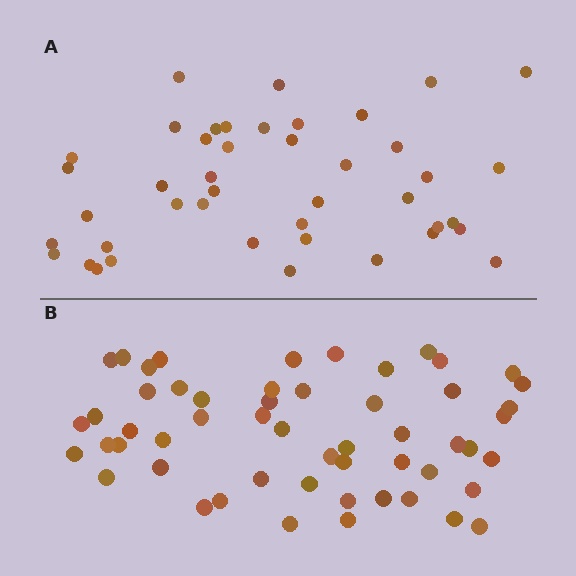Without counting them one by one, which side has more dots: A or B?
Region B (the bottom region) has more dots.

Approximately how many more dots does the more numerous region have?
Region B has roughly 12 or so more dots than region A.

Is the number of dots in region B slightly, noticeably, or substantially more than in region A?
Region B has noticeably more, but not dramatically so. The ratio is roughly 1.3 to 1.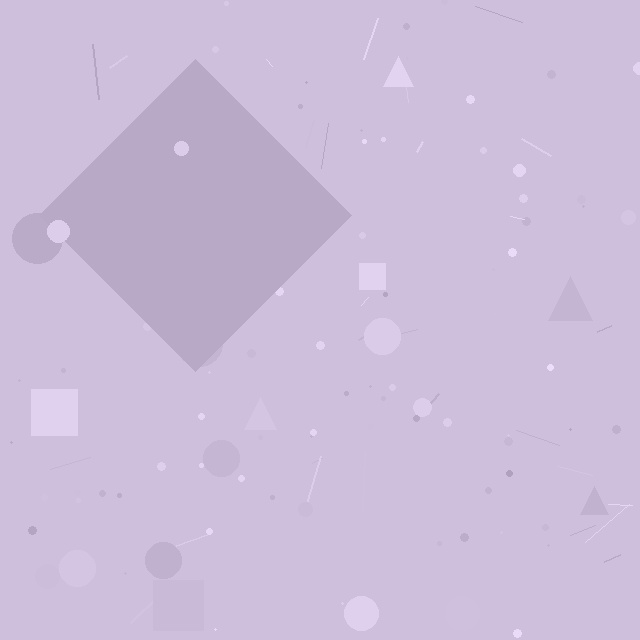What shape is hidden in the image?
A diamond is hidden in the image.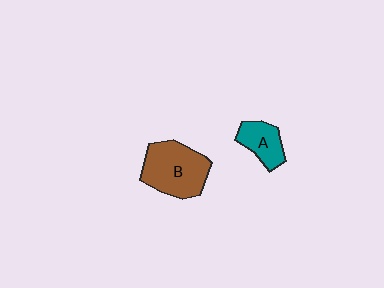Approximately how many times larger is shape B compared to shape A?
Approximately 1.9 times.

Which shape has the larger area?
Shape B (brown).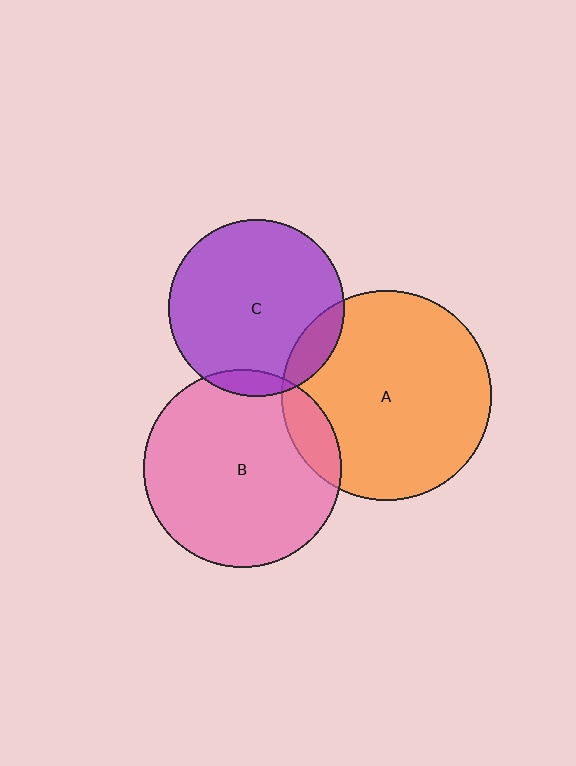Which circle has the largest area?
Circle A (orange).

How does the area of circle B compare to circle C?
Approximately 1.3 times.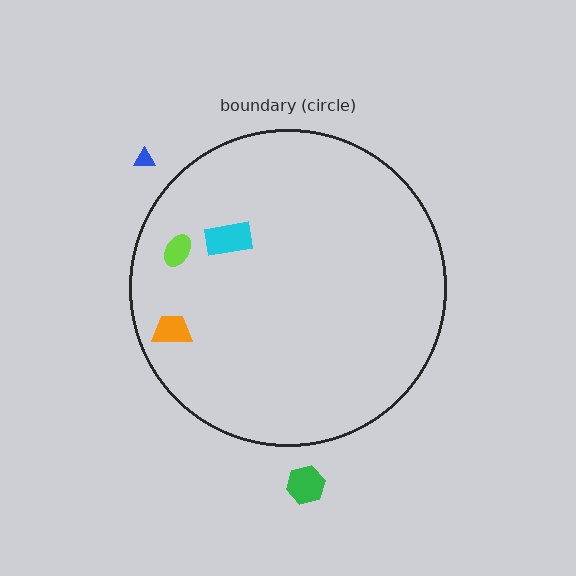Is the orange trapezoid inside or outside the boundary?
Inside.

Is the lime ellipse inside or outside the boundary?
Inside.